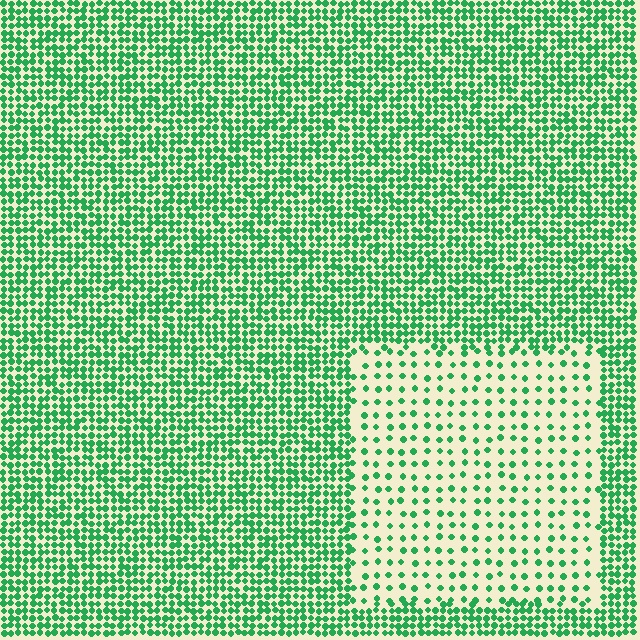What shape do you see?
I see a rectangle.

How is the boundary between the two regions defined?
The boundary is defined by a change in element density (approximately 2.9x ratio). All elements are the same color, size, and shape.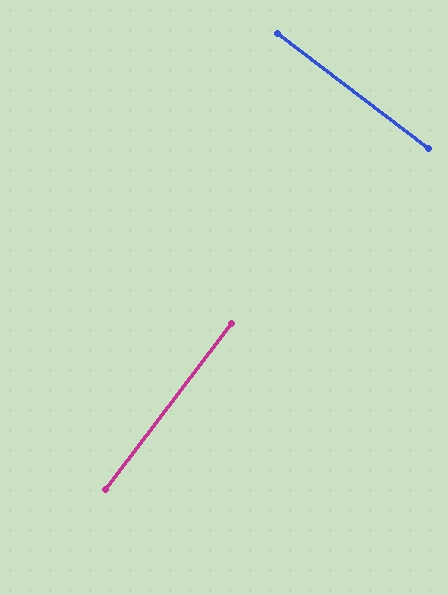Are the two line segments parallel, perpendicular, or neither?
Perpendicular — they meet at approximately 90°.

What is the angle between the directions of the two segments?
Approximately 90 degrees.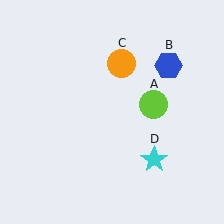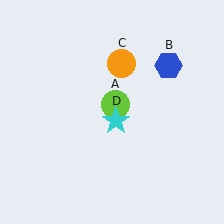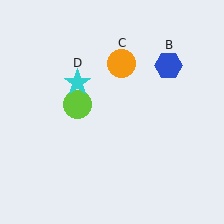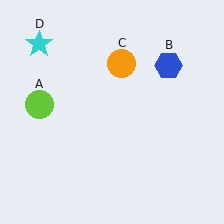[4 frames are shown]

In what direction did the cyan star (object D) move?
The cyan star (object D) moved up and to the left.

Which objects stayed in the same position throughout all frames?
Blue hexagon (object B) and orange circle (object C) remained stationary.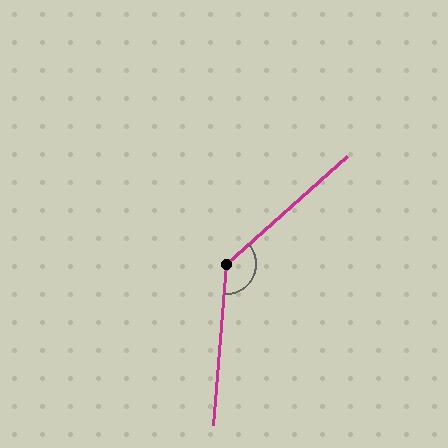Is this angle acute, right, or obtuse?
It is obtuse.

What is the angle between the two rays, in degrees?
Approximately 136 degrees.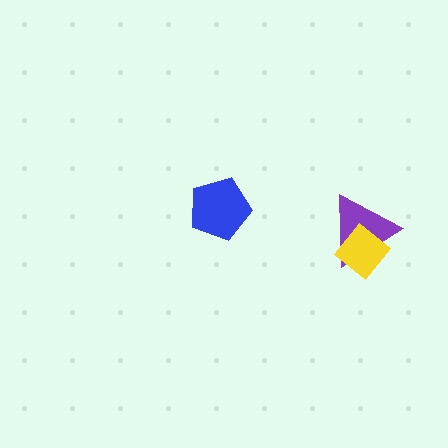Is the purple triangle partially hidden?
Yes, it is partially covered by another shape.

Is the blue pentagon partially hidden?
No, no other shape covers it.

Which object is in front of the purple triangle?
The yellow diamond is in front of the purple triangle.